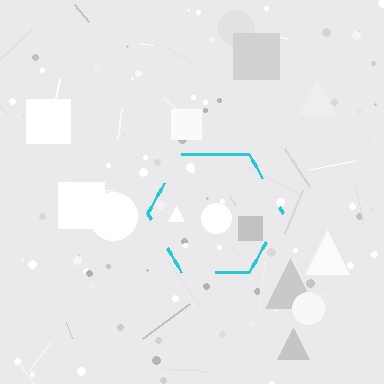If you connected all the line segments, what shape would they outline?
They would outline a hexagon.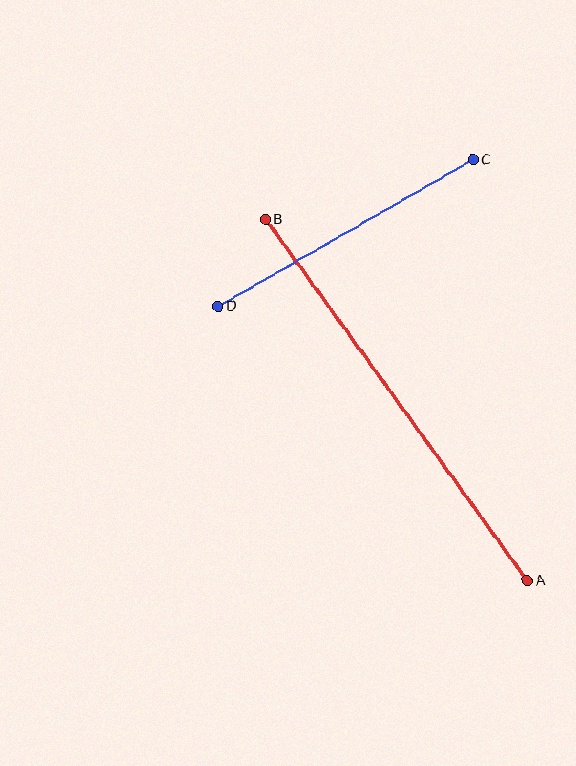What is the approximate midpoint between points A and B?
The midpoint is at approximately (396, 400) pixels.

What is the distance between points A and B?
The distance is approximately 446 pixels.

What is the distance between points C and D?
The distance is approximately 294 pixels.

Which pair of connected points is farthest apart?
Points A and B are farthest apart.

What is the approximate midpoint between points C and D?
The midpoint is at approximately (346, 233) pixels.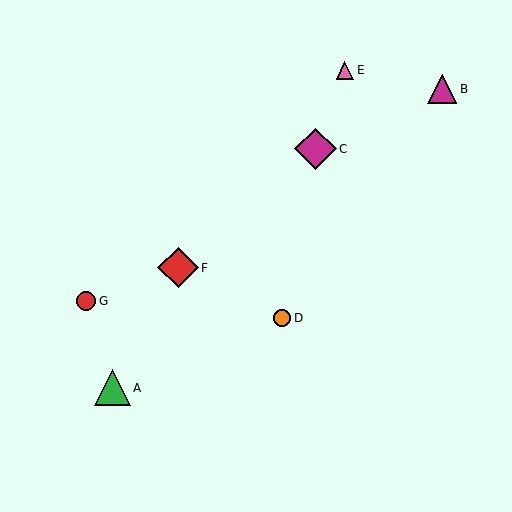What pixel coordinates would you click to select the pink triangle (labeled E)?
Click at (345, 70) to select the pink triangle E.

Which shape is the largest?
The magenta diamond (labeled C) is the largest.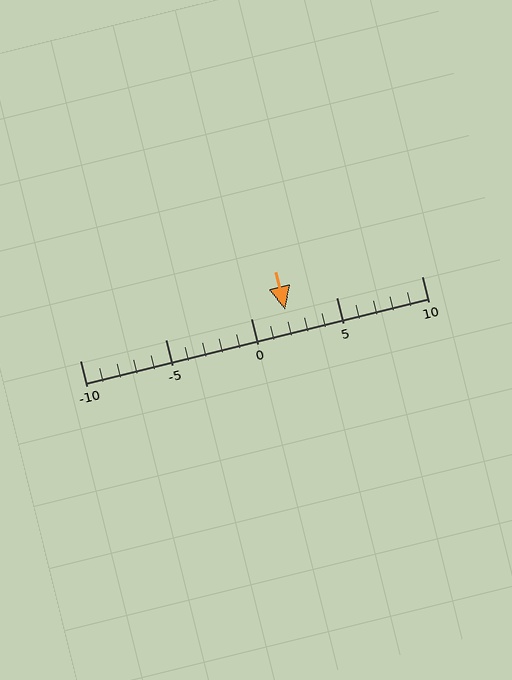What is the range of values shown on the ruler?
The ruler shows values from -10 to 10.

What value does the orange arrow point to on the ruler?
The orange arrow points to approximately 2.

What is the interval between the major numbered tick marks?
The major tick marks are spaced 5 units apart.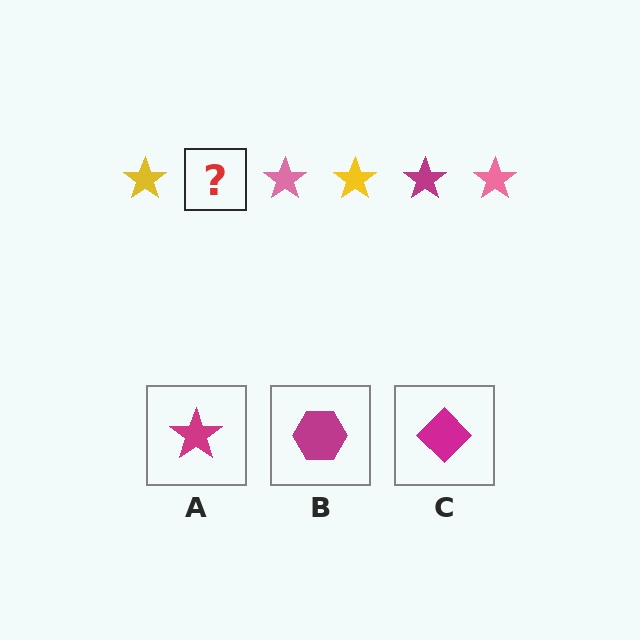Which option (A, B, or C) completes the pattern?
A.